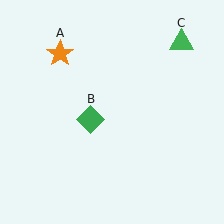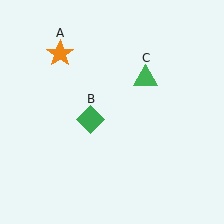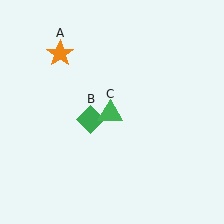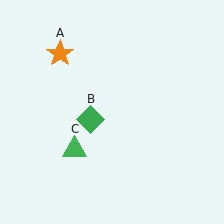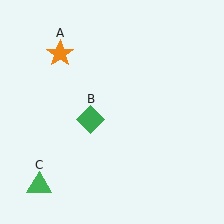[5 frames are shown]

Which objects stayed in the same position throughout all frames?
Orange star (object A) and green diamond (object B) remained stationary.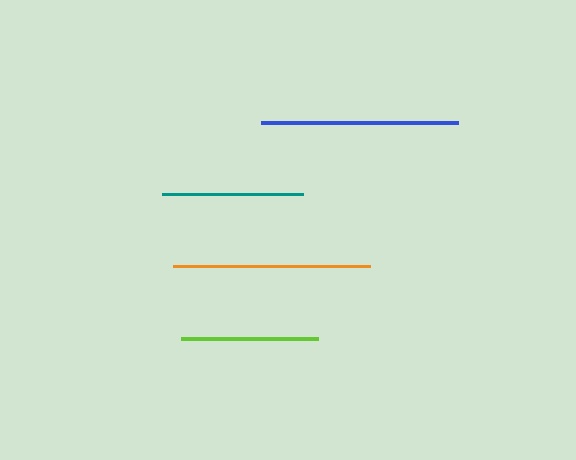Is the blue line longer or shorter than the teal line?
The blue line is longer than the teal line.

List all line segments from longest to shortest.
From longest to shortest: orange, blue, teal, lime.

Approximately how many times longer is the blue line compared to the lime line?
The blue line is approximately 1.4 times the length of the lime line.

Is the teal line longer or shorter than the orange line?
The orange line is longer than the teal line.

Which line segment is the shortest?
The lime line is the shortest at approximately 138 pixels.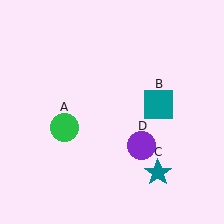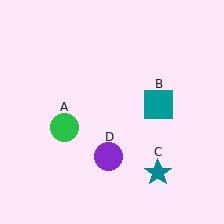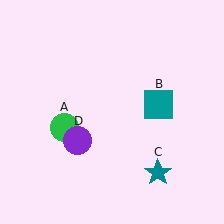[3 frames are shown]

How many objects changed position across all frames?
1 object changed position: purple circle (object D).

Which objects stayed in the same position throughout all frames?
Green circle (object A) and teal square (object B) and teal star (object C) remained stationary.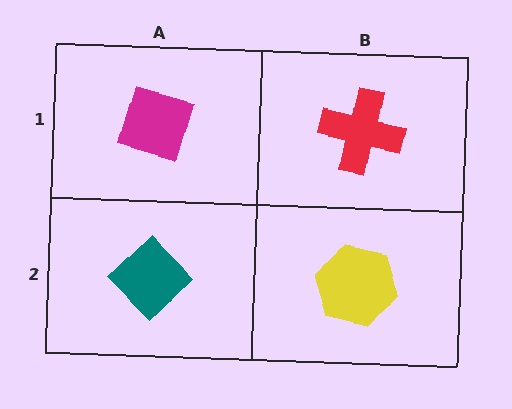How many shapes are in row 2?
2 shapes.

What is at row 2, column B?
A yellow hexagon.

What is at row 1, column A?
A magenta diamond.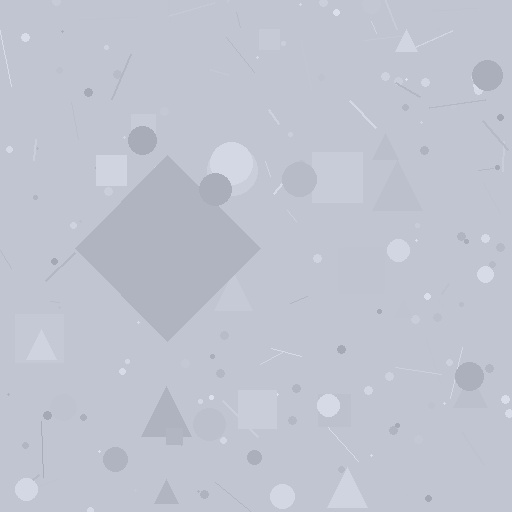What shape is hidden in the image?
A diamond is hidden in the image.